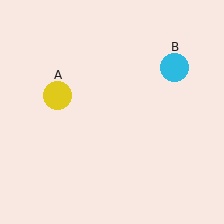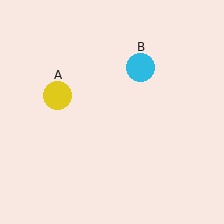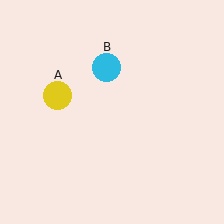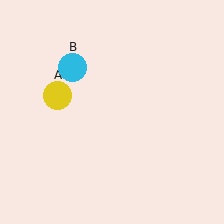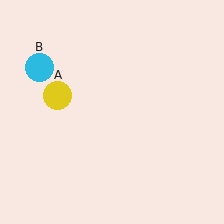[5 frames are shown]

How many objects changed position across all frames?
1 object changed position: cyan circle (object B).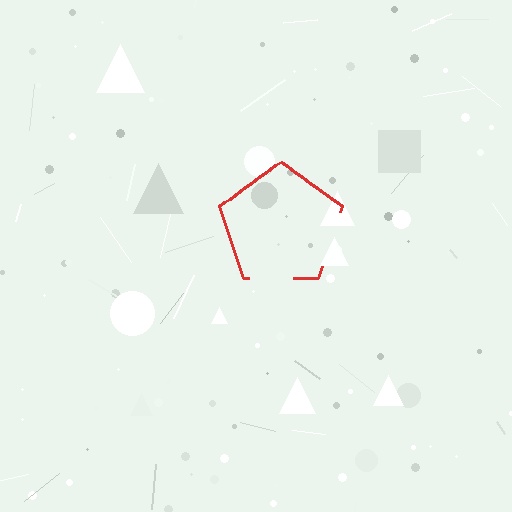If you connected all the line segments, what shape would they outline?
They would outline a pentagon.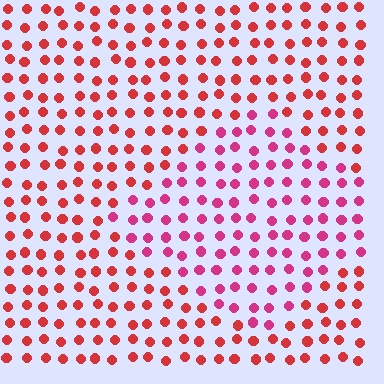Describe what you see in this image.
The image is filled with small red elements in a uniform arrangement. A diamond-shaped region is visible where the elements are tinted to a slightly different hue, forming a subtle color boundary.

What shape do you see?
I see a diamond.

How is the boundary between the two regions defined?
The boundary is defined purely by a slight shift in hue (about 30 degrees). Spacing, size, and orientation are identical on both sides.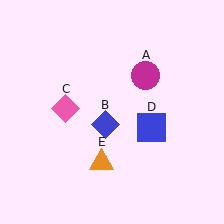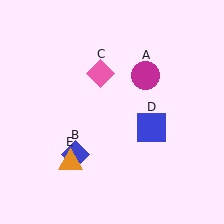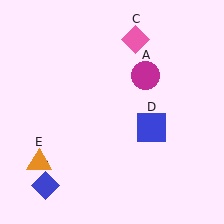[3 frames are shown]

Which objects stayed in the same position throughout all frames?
Magenta circle (object A) and blue square (object D) remained stationary.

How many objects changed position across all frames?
3 objects changed position: blue diamond (object B), pink diamond (object C), orange triangle (object E).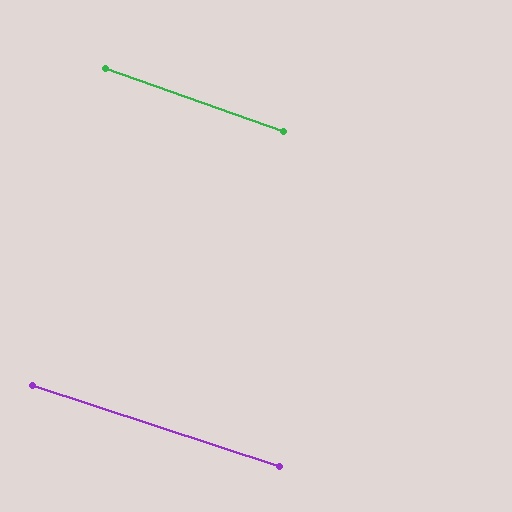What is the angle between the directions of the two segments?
Approximately 1 degree.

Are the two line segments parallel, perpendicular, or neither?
Parallel — their directions differ by only 1.0°.